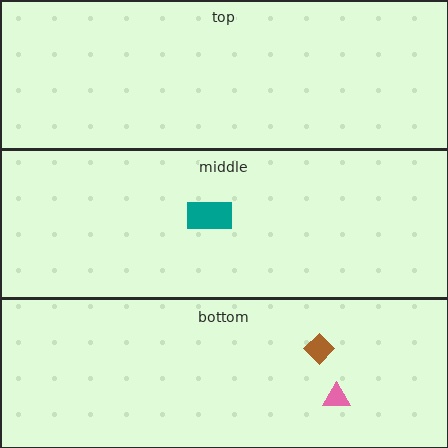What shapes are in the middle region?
The teal rectangle.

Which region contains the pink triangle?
The bottom region.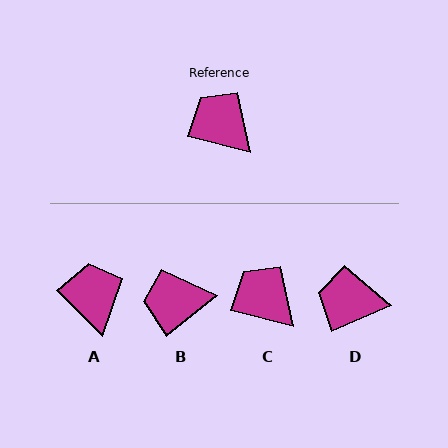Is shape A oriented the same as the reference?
No, it is off by about 32 degrees.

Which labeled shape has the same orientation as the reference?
C.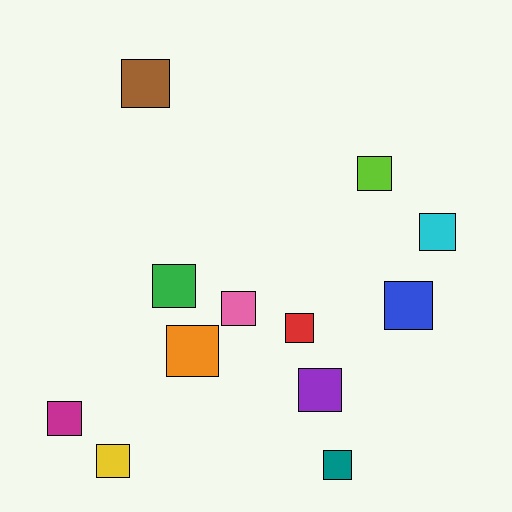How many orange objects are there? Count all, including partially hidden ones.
There is 1 orange object.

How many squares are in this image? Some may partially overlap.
There are 12 squares.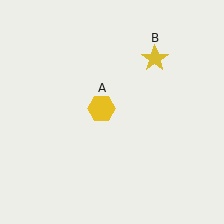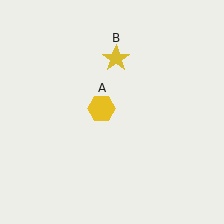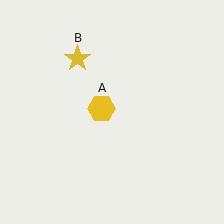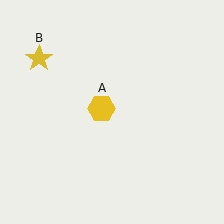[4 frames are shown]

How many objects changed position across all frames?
1 object changed position: yellow star (object B).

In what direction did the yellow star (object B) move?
The yellow star (object B) moved left.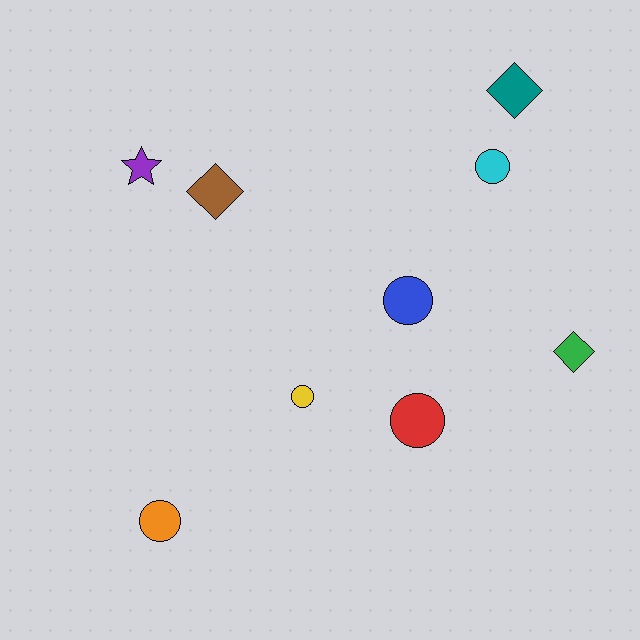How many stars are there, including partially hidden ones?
There is 1 star.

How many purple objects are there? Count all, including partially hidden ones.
There is 1 purple object.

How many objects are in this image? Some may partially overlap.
There are 9 objects.